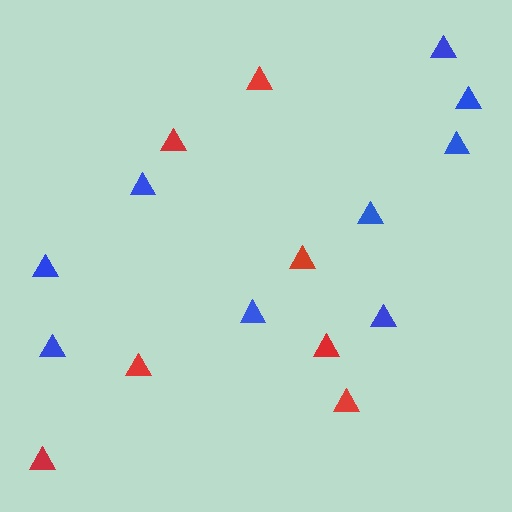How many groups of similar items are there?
There are 2 groups: one group of red triangles (7) and one group of blue triangles (9).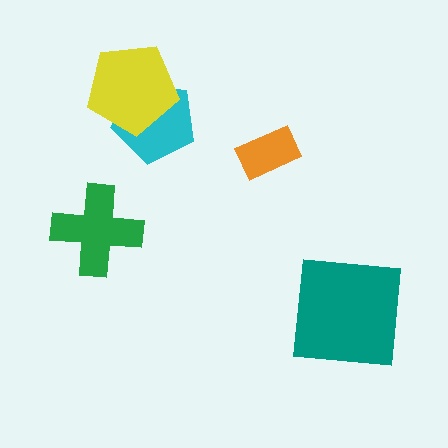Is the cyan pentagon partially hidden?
Yes, it is partially covered by another shape.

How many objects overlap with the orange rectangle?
0 objects overlap with the orange rectangle.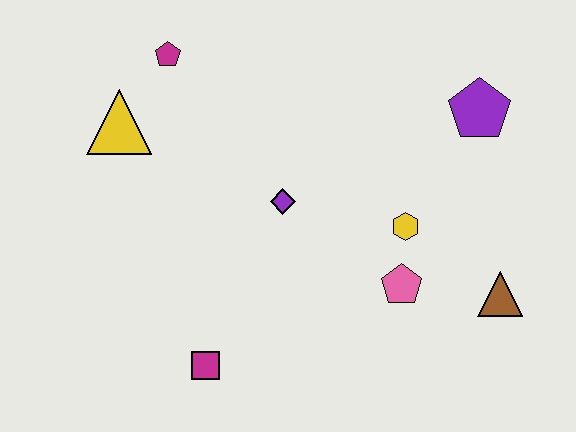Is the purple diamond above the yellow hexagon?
Yes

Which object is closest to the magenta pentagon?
The yellow triangle is closest to the magenta pentagon.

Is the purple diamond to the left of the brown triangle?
Yes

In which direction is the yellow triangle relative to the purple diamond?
The yellow triangle is to the left of the purple diamond.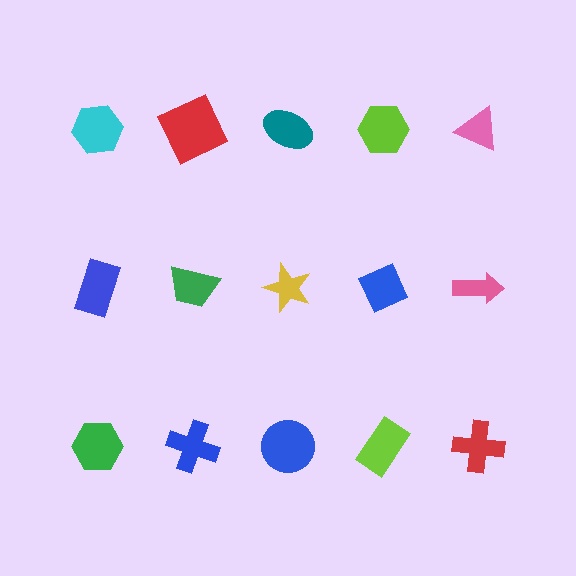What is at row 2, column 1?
A blue rectangle.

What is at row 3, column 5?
A red cross.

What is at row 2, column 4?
A blue diamond.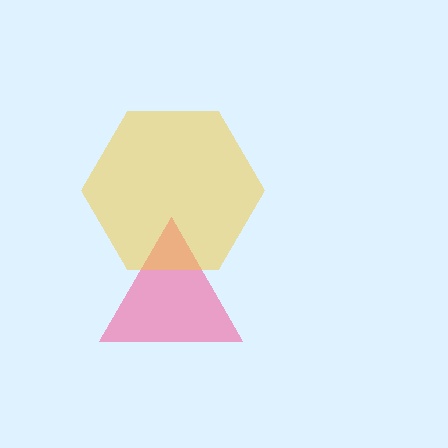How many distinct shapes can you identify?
There are 2 distinct shapes: a pink triangle, a yellow hexagon.